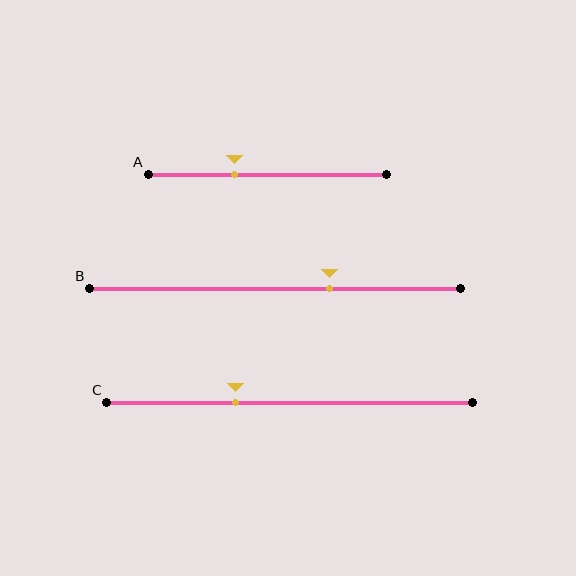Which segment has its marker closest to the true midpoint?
Segment A has its marker closest to the true midpoint.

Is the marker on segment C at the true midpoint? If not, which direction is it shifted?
No, the marker on segment C is shifted to the left by about 15% of the segment length.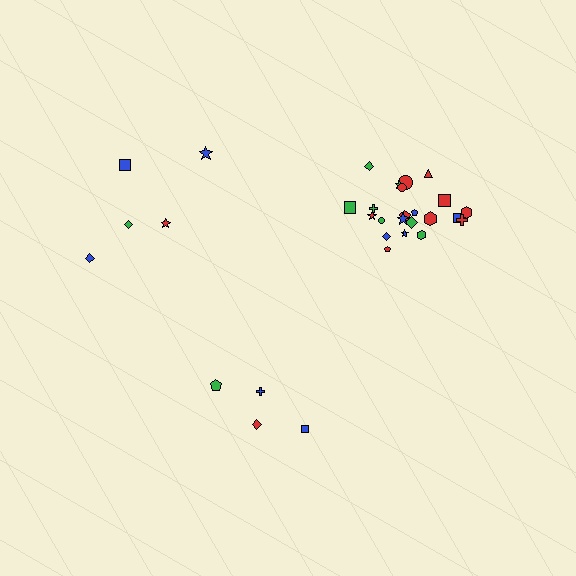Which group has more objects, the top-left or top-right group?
The top-right group.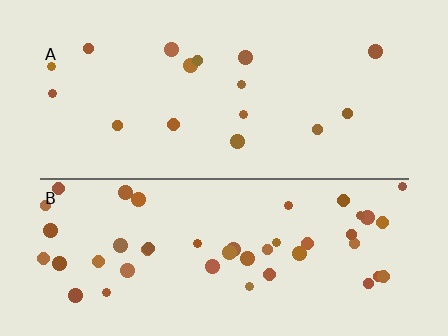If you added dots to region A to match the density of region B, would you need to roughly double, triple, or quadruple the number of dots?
Approximately triple.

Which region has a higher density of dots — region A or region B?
B (the bottom).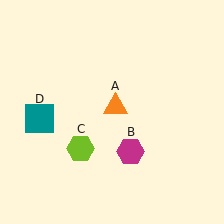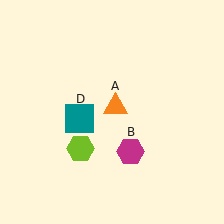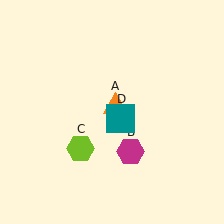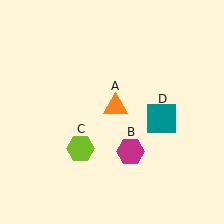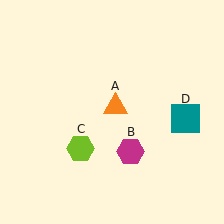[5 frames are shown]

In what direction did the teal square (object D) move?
The teal square (object D) moved right.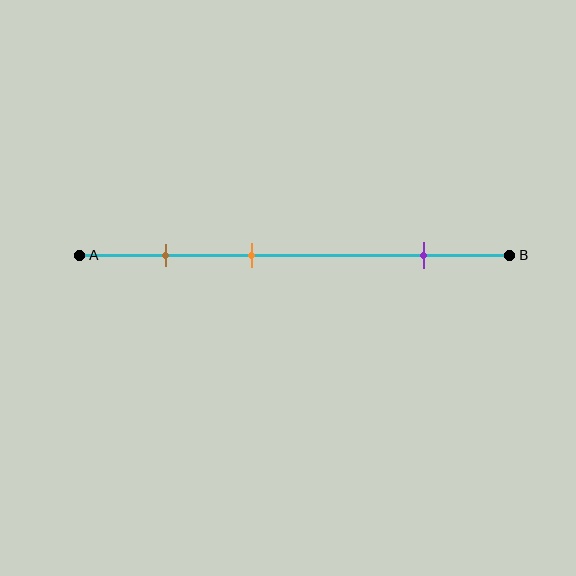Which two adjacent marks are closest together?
The brown and orange marks are the closest adjacent pair.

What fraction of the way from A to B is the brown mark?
The brown mark is approximately 20% (0.2) of the way from A to B.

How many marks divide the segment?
There are 3 marks dividing the segment.